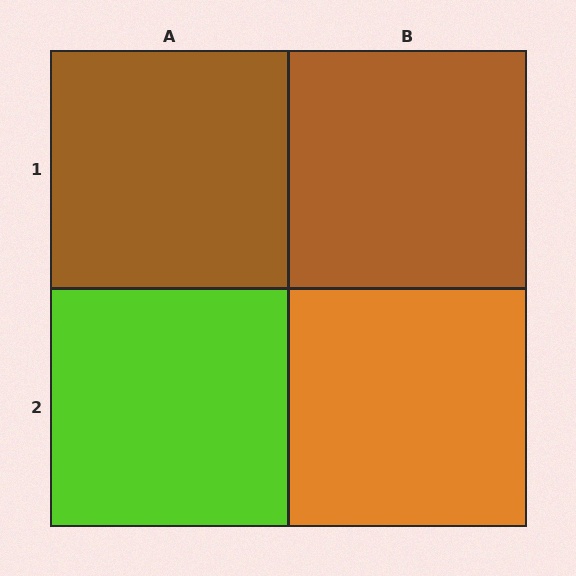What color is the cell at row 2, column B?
Orange.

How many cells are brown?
2 cells are brown.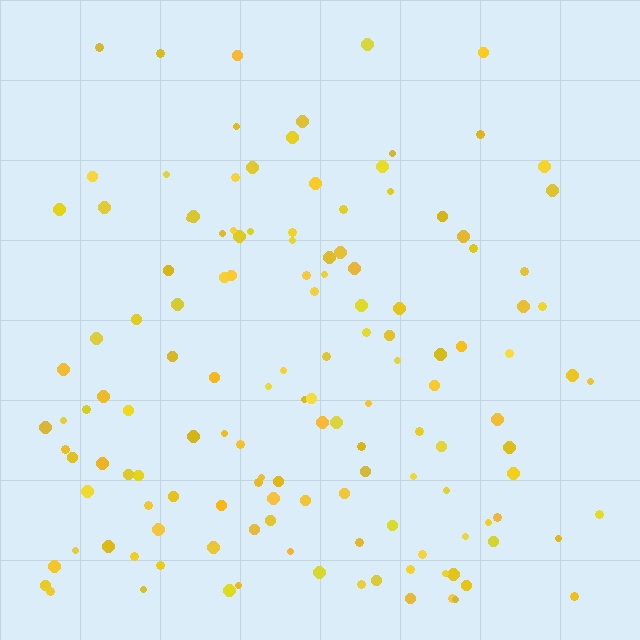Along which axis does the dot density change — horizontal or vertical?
Vertical.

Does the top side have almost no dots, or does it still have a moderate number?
Still a moderate number, just noticeably fewer than the bottom.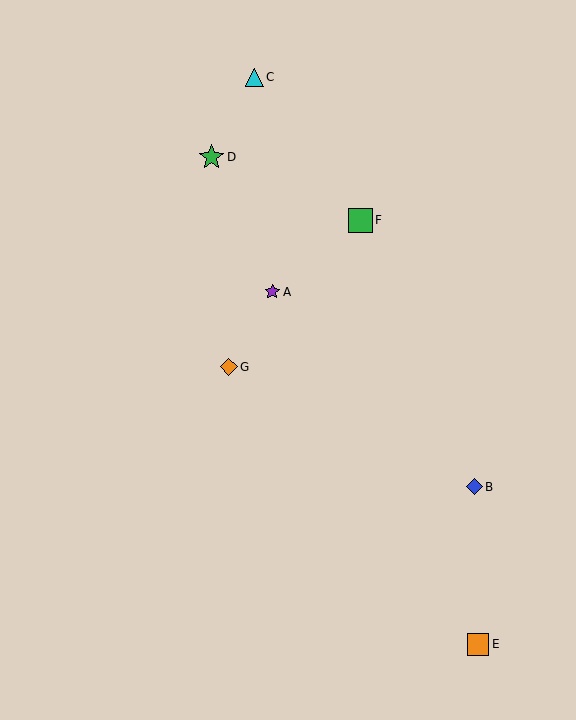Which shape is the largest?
The green star (labeled D) is the largest.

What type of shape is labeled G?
Shape G is an orange diamond.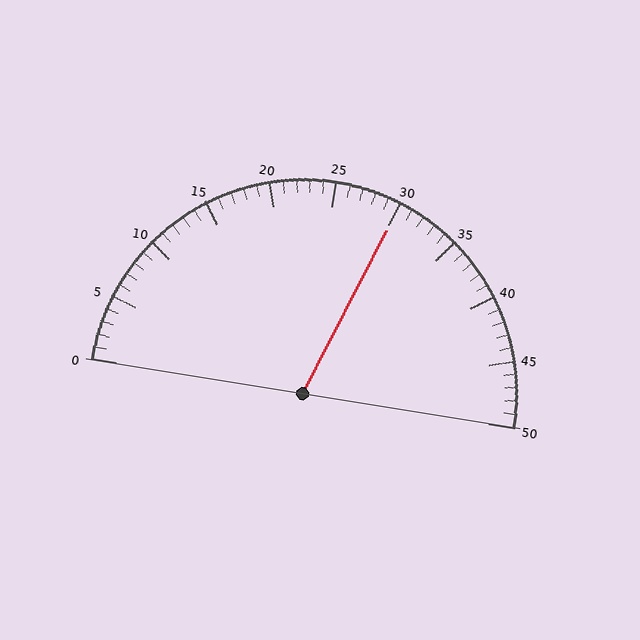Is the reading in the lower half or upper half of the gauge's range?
The reading is in the upper half of the range (0 to 50).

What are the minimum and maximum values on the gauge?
The gauge ranges from 0 to 50.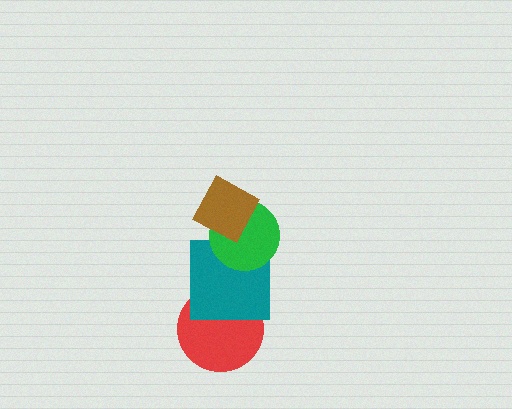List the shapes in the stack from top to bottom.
From top to bottom: the brown diamond, the green circle, the teal square, the red circle.